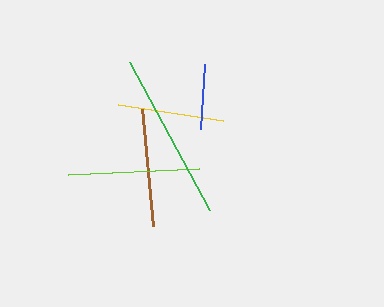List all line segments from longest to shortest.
From longest to shortest: green, lime, brown, yellow, blue.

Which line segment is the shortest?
The blue line is the shortest at approximately 66 pixels.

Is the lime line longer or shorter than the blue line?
The lime line is longer than the blue line.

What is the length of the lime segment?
The lime segment is approximately 131 pixels long.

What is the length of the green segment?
The green segment is approximately 168 pixels long.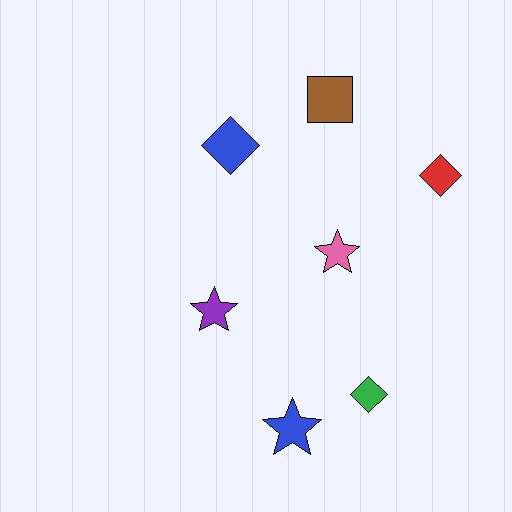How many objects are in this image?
There are 7 objects.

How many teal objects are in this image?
There are no teal objects.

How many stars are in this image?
There are 3 stars.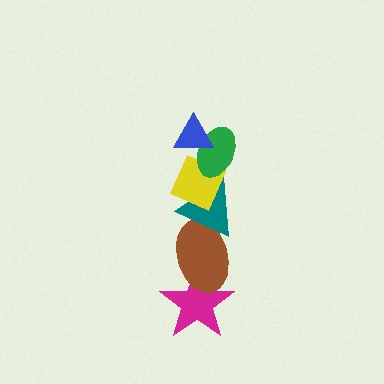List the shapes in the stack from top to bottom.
From top to bottom: the blue triangle, the green ellipse, the yellow diamond, the teal triangle, the brown ellipse, the magenta star.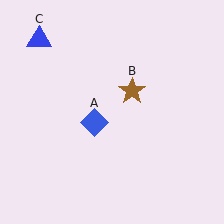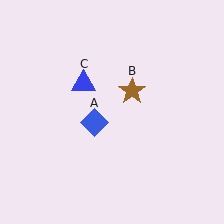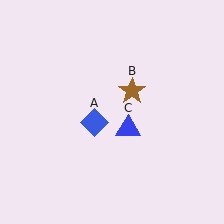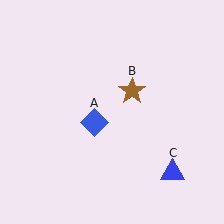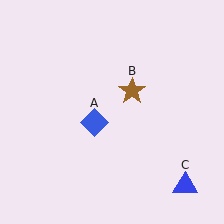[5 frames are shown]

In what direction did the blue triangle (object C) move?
The blue triangle (object C) moved down and to the right.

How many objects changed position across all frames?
1 object changed position: blue triangle (object C).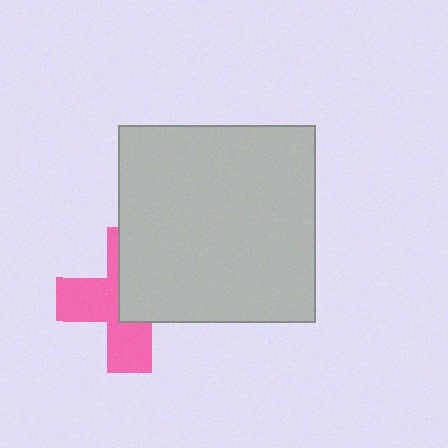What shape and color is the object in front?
The object in front is a light gray square.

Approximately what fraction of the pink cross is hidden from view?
Roughly 50% of the pink cross is hidden behind the light gray square.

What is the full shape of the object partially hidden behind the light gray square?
The partially hidden object is a pink cross.